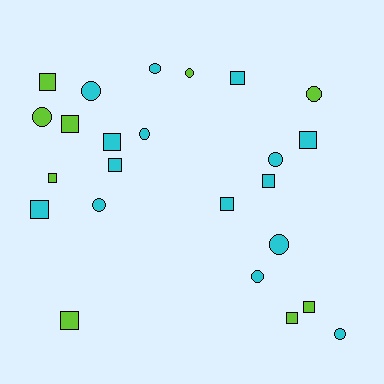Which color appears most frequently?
Cyan, with 15 objects.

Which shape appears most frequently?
Square, with 13 objects.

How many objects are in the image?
There are 24 objects.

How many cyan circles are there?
There are 8 cyan circles.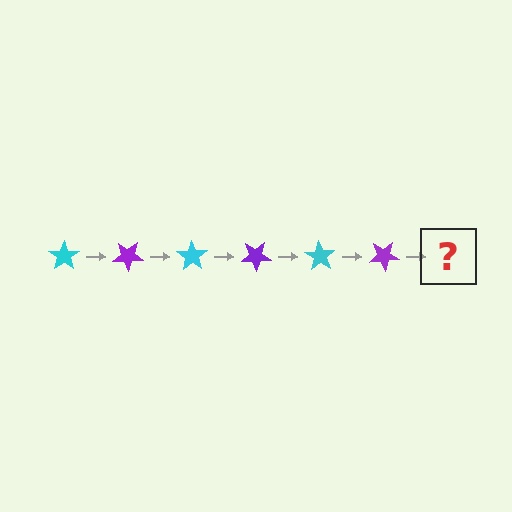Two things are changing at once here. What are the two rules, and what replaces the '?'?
The two rules are that it rotates 35 degrees each step and the color cycles through cyan and purple. The '?' should be a cyan star, rotated 210 degrees from the start.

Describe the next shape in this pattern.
It should be a cyan star, rotated 210 degrees from the start.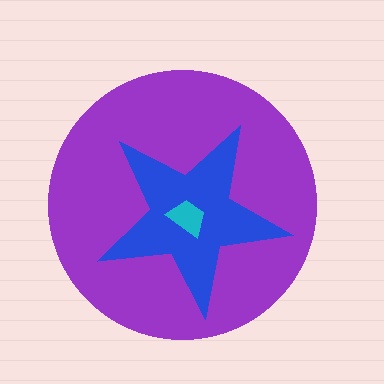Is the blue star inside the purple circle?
Yes.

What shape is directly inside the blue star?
The cyan trapezoid.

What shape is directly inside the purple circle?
The blue star.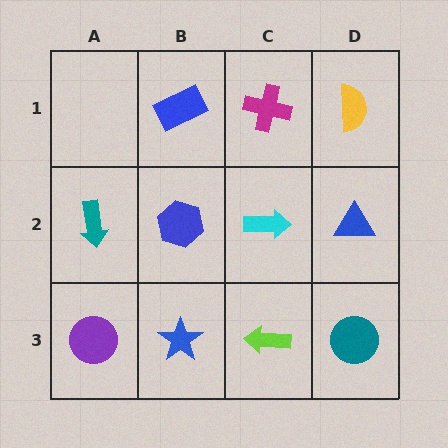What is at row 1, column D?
A yellow semicircle.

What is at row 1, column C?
A magenta cross.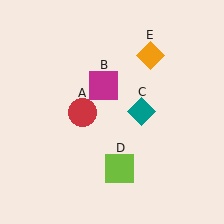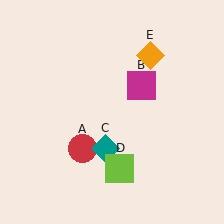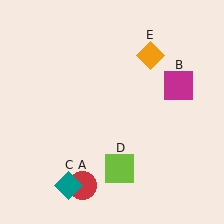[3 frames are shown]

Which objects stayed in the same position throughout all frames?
Lime square (object D) and orange diamond (object E) remained stationary.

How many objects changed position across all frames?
3 objects changed position: red circle (object A), magenta square (object B), teal diamond (object C).